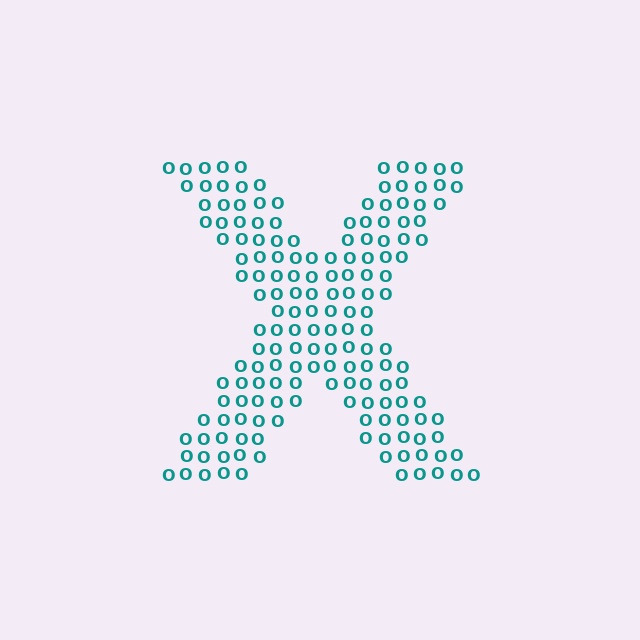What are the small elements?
The small elements are letter O's.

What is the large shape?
The large shape is the letter X.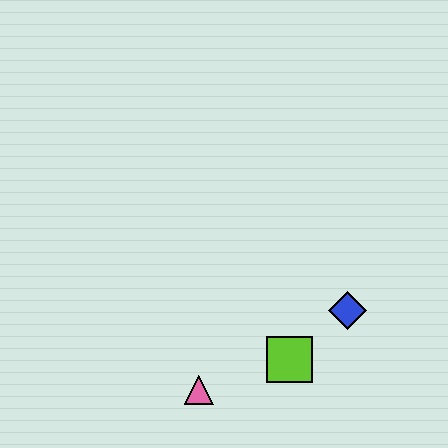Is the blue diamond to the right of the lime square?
Yes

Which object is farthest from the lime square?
The pink triangle is farthest from the lime square.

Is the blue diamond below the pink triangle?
No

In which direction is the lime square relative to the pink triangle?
The lime square is to the right of the pink triangle.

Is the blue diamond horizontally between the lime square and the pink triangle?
No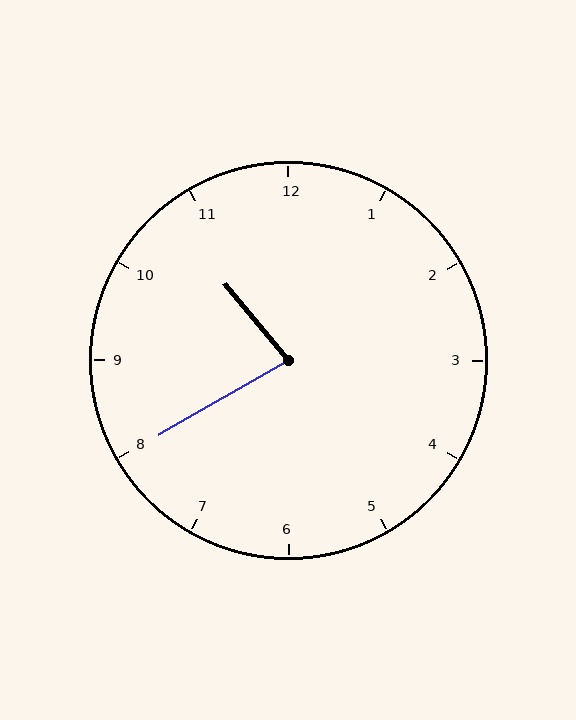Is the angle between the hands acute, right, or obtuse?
It is acute.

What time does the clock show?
10:40.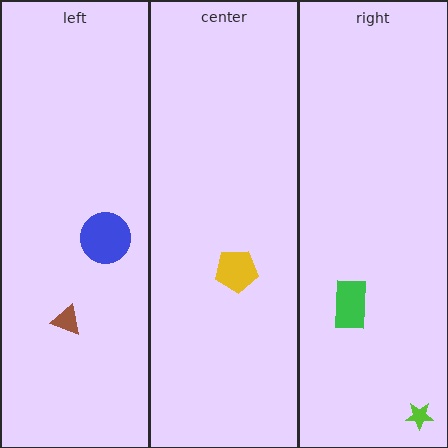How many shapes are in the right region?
2.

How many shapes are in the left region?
2.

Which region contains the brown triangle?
The left region.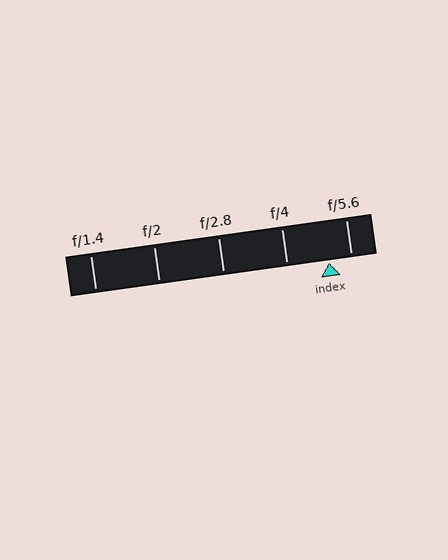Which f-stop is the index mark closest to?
The index mark is closest to f/5.6.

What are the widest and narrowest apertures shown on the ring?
The widest aperture shown is f/1.4 and the narrowest is f/5.6.